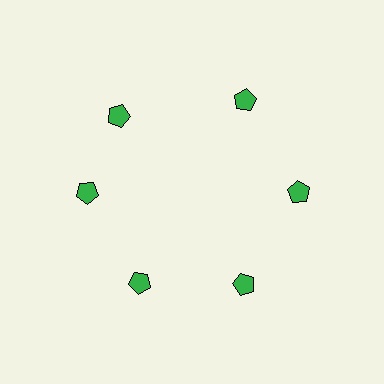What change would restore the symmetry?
The symmetry would be restored by rotating it back into even spacing with its neighbors so that all 6 pentagons sit at equal angles and equal distance from the center.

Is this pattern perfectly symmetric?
No. The 6 green pentagons are arranged in a ring, but one element near the 11 o'clock position is rotated out of alignment along the ring, breaking the 6-fold rotational symmetry.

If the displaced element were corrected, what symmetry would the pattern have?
It would have 6-fold rotational symmetry — the pattern would map onto itself every 60 degrees.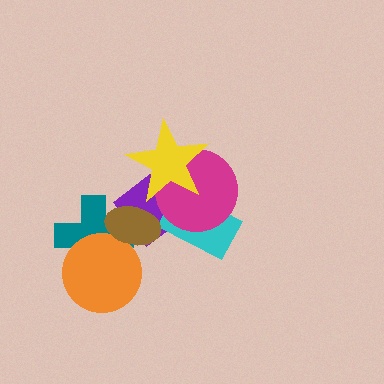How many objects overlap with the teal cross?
3 objects overlap with the teal cross.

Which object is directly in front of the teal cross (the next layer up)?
The purple diamond is directly in front of the teal cross.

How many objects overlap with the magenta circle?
3 objects overlap with the magenta circle.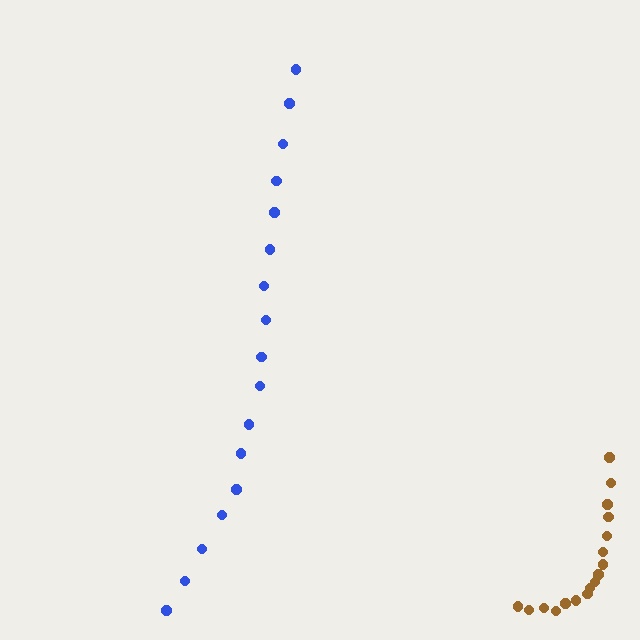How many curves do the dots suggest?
There are 2 distinct paths.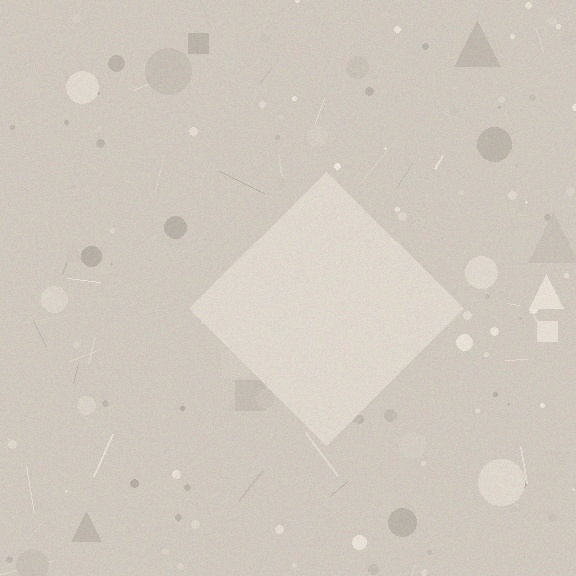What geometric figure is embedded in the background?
A diamond is embedded in the background.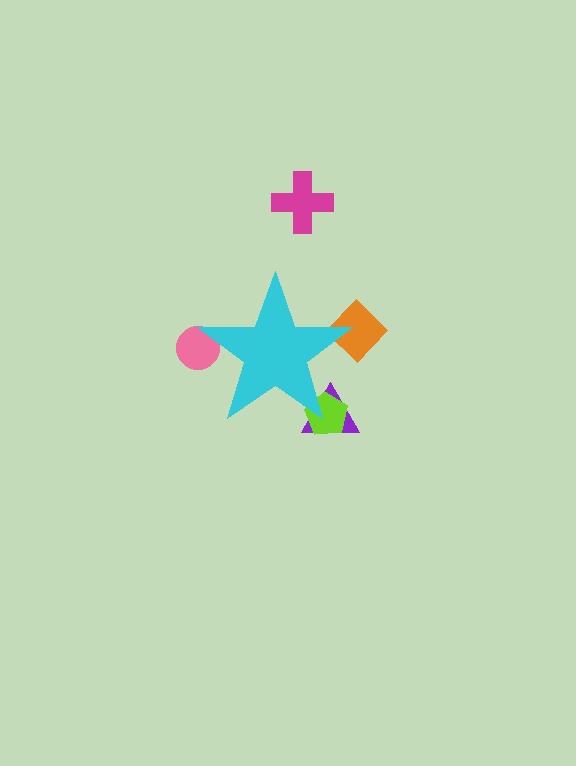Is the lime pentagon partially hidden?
Yes, the lime pentagon is partially hidden behind the cyan star.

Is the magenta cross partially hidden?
No, the magenta cross is fully visible.